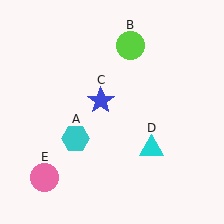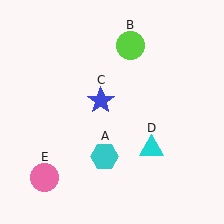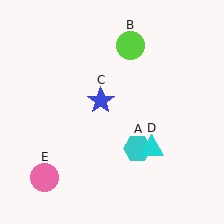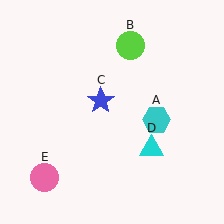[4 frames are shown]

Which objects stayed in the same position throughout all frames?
Lime circle (object B) and blue star (object C) and cyan triangle (object D) and pink circle (object E) remained stationary.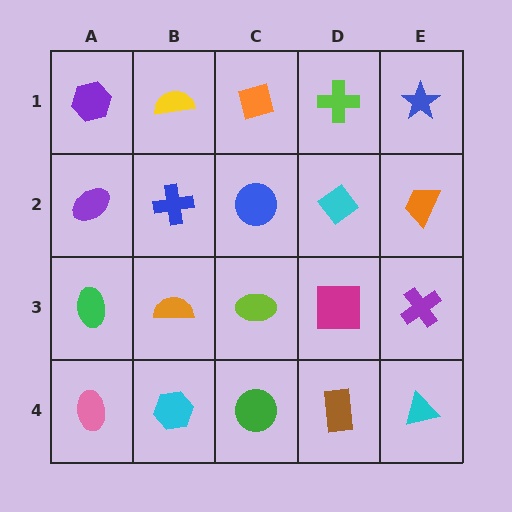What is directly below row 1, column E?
An orange trapezoid.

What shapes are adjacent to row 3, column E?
An orange trapezoid (row 2, column E), a cyan triangle (row 4, column E), a magenta square (row 3, column D).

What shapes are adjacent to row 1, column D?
A cyan diamond (row 2, column D), an orange diamond (row 1, column C), a blue star (row 1, column E).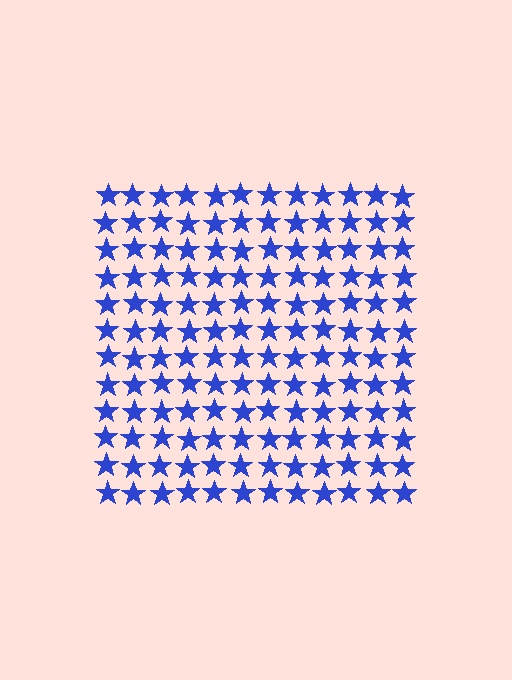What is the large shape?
The large shape is a square.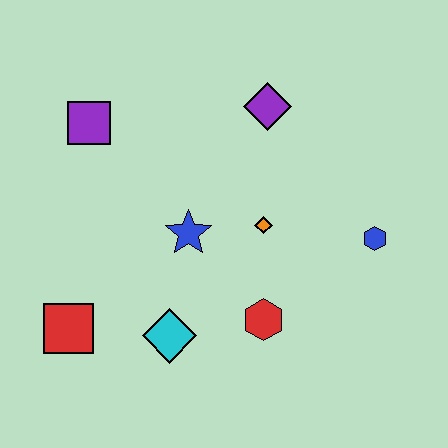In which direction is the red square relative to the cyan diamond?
The red square is to the left of the cyan diamond.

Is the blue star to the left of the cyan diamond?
No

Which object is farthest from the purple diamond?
The red square is farthest from the purple diamond.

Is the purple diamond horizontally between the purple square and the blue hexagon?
Yes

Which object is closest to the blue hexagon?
The orange diamond is closest to the blue hexagon.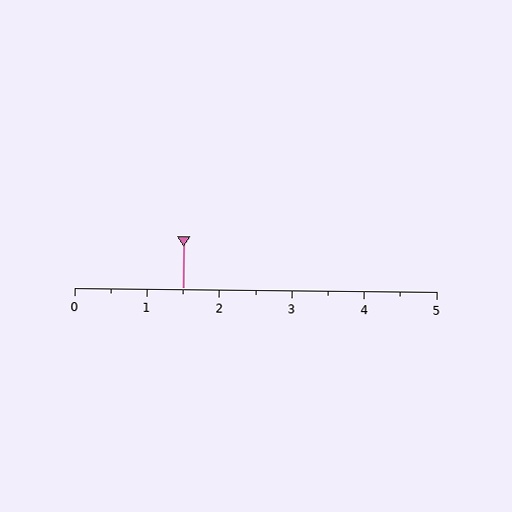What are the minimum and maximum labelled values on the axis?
The axis runs from 0 to 5.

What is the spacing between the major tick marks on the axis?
The major ticks are spaced 1 apart.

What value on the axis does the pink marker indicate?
The marker indicates approximately 1.5.